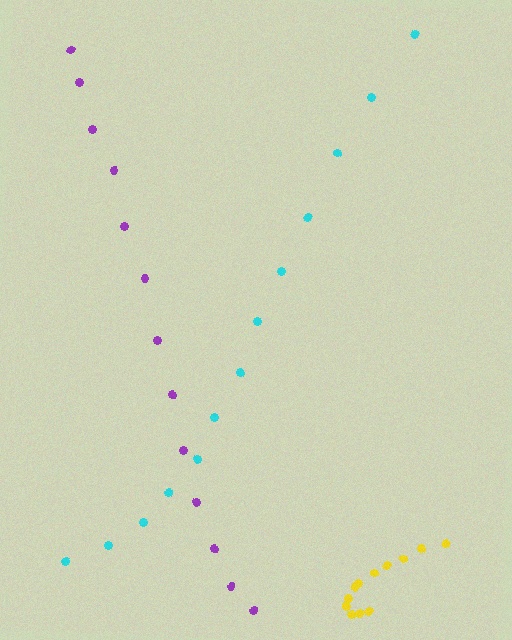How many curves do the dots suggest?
There are 3 distinct paths.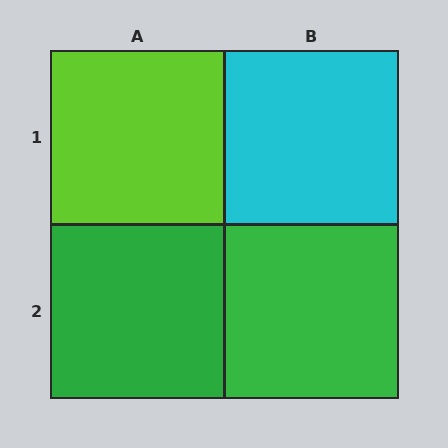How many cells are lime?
1 cell is lime.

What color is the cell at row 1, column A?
Lime.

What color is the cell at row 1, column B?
Cyan.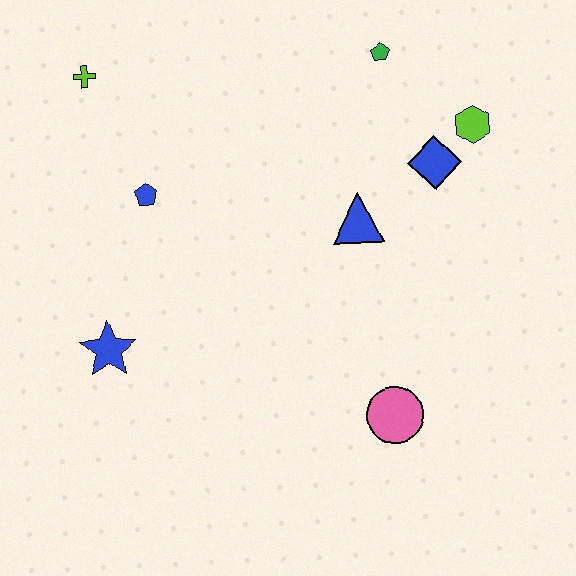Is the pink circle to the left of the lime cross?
No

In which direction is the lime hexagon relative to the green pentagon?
The lime hexagon is to the right of the green pentagon.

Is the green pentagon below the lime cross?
No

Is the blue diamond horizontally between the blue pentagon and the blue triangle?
No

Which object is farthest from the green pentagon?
The blue star is farthest from the green pentagon.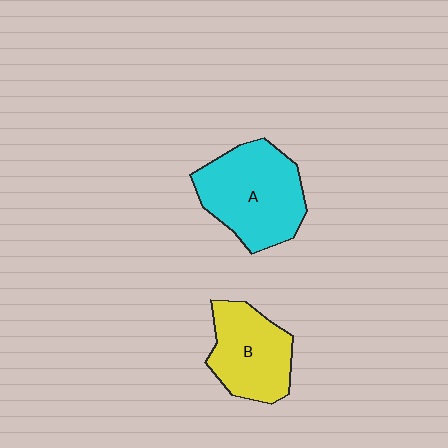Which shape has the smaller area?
Shape B (yellow).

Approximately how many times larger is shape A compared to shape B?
Approximately 1.3 times.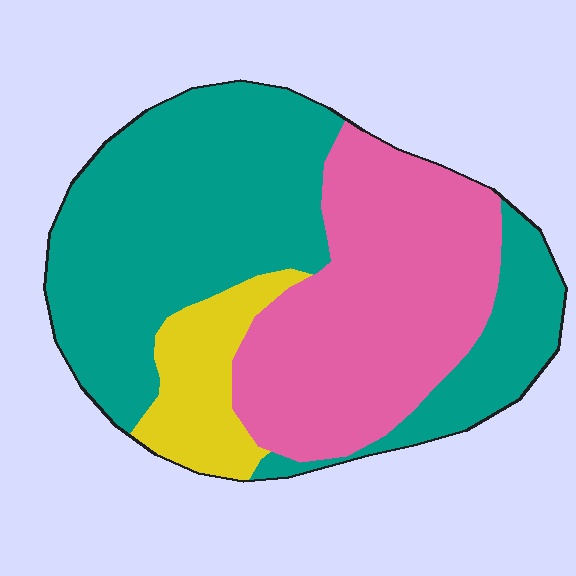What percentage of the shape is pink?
Pink covers 37% of the shape.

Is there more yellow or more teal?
Teal.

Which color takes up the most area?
Teal, at roughly 50%.